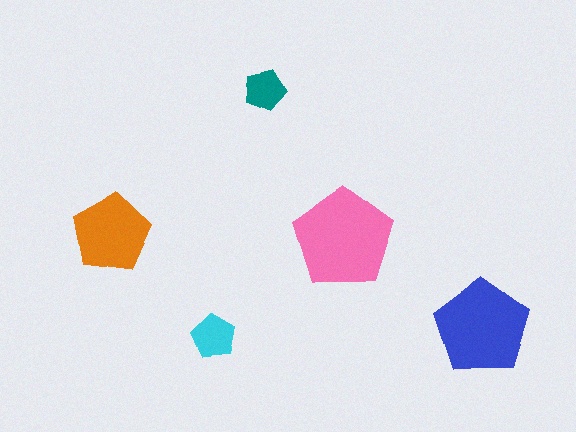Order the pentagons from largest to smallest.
the pink one, the blue one, the orange one, the cyan one, the teal one.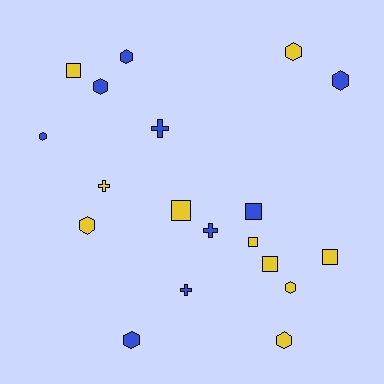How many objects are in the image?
There are 19 objects.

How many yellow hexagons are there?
There are 4 yellow hexagons.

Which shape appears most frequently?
Hexagon, with 9 objects.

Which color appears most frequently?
Yellow, with 10 objects.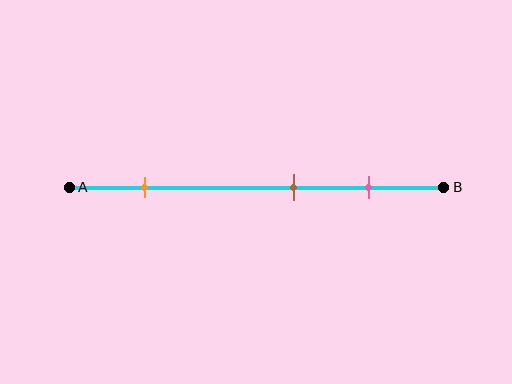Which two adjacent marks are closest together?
The brown and pink marks are the closest adjacent pair.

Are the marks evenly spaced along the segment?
No, the marks are not evenly spaced.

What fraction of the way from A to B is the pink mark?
The pink mark is approximately 80% (0.8) of the way from A to B.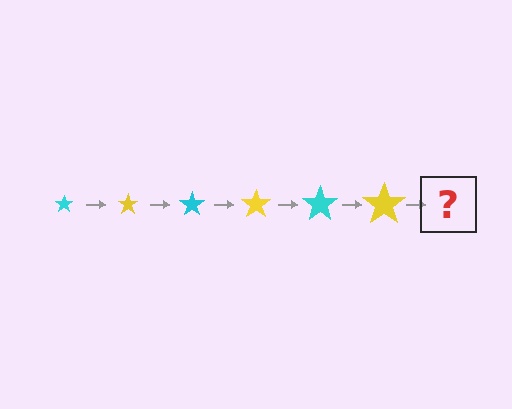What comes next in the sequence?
The next element should be a cyan star, larger than the previous one.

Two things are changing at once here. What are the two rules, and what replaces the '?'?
The two rules are that the star grows larger each step and the color cycles through cyan and yellow. The '?' should be a cyan star, larger than the previous one.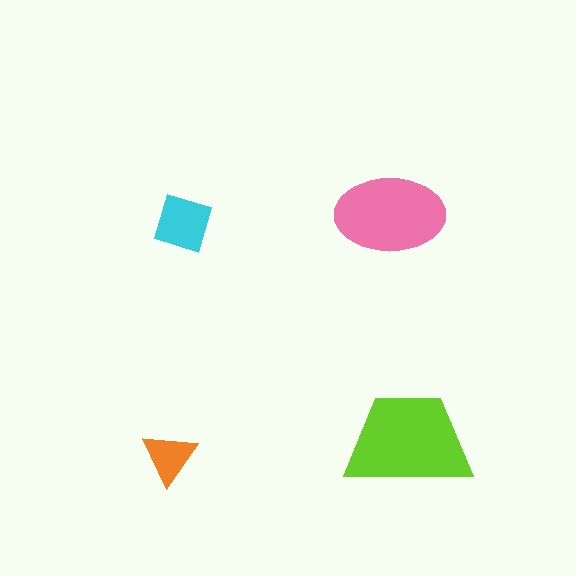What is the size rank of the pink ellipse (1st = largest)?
2nd.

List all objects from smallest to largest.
The orange triangle, the cyan square, the pink ellipse, the lime trapezoid.